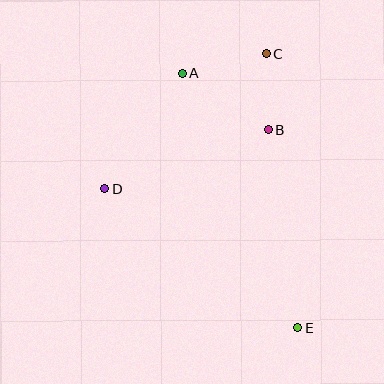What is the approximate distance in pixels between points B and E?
The distance between B and E is approximately 200 pixels.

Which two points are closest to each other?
Points B and C are closest to each other.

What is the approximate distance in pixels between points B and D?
The distance between B and D is approximately 173 pixels.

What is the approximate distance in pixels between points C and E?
The distance between C and E is approximately 276 pixels.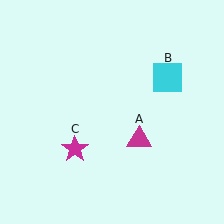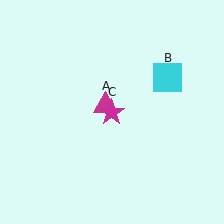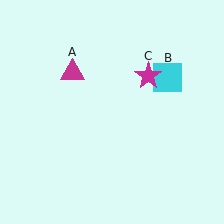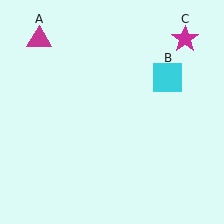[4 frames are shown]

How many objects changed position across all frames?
2 objects changed position: magenta triangle (object A), magenta star (object C).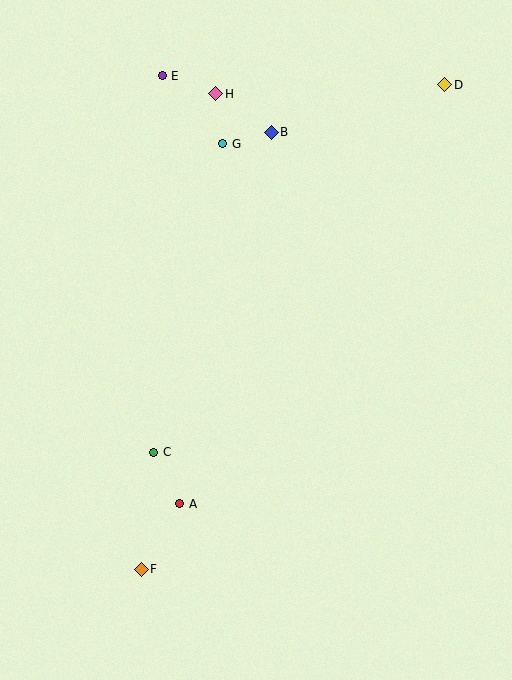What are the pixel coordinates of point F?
Point F is at (141, 569).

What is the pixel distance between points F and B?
The distance between F and B is 456 pixels.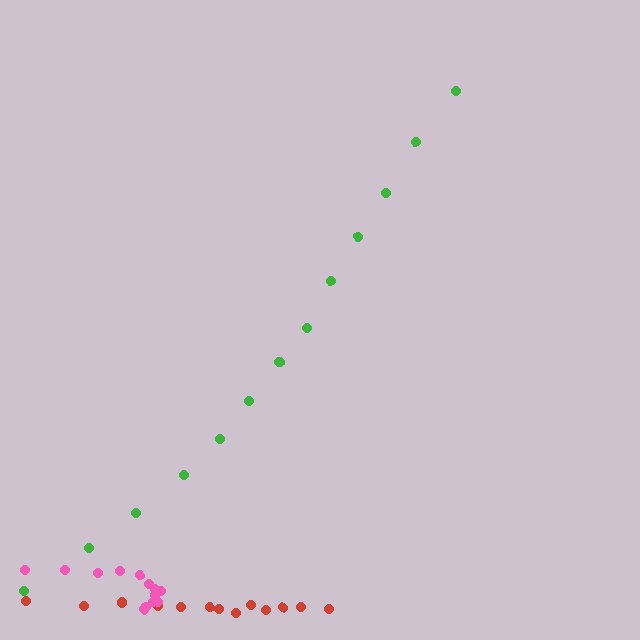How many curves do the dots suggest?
There are 3 distinct paths.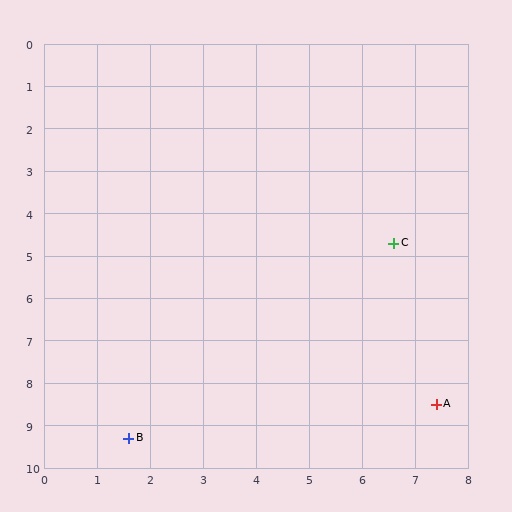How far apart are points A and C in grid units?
Points A and C are about 3.9 grid units apart.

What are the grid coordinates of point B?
Point B is at approximately (1.6, 9.3).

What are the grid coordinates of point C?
Point C is at approximately (6.6, 4.7).